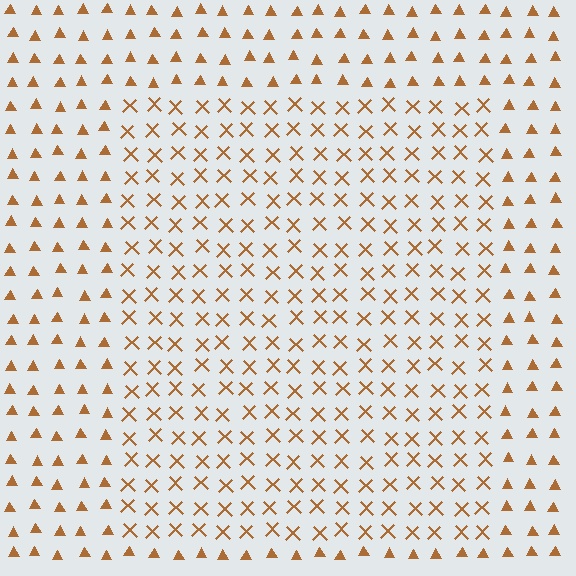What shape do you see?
I see a rectangle.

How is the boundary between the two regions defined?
The boundary is defined by a change in element shape: X marks inside vs. triangles outside. All elements share the same color and spacing.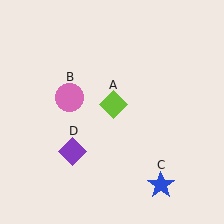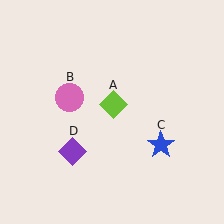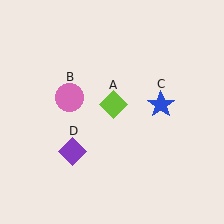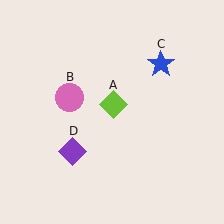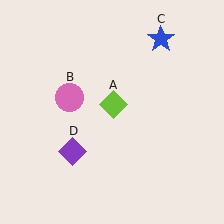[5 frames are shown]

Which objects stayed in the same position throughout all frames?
Lime diamond (object A) and pink circle (object B) and purple diamond (object D) remained stationary.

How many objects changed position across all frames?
1 object changed position: blue star (object C).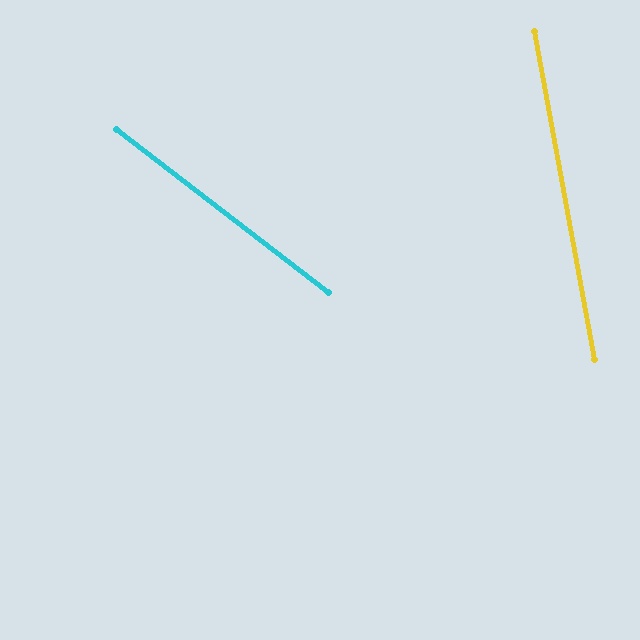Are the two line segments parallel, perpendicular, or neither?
Neither parallel nor perpendicular — they differ by about 42°.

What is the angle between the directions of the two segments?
Approximately 42 degrees.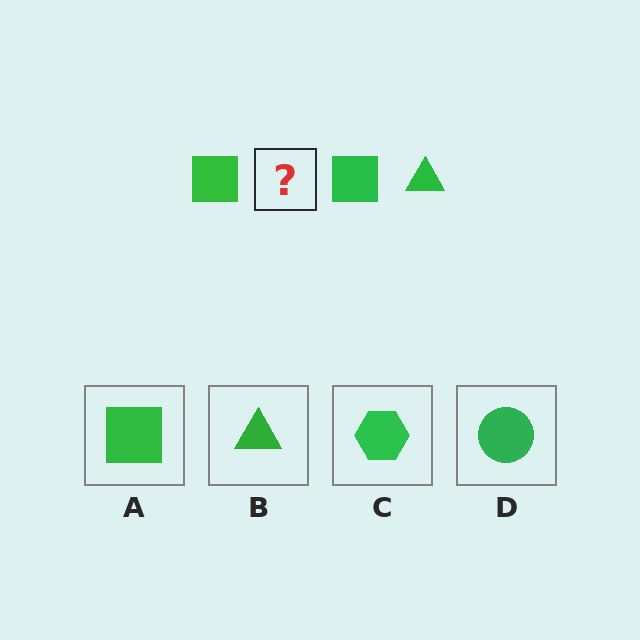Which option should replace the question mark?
Option B.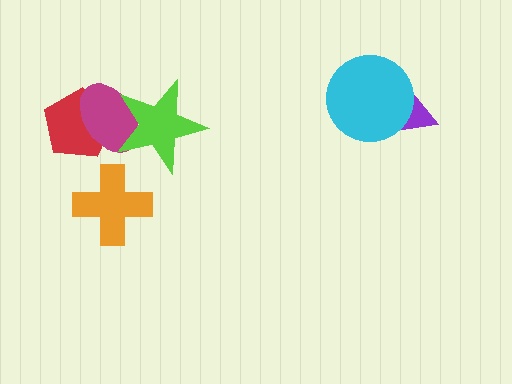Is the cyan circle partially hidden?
No, no other shape covers it.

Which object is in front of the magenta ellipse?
The lime star is in front of the magenta ellipse.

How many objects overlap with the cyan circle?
1 object overlaps with the cyan circle.